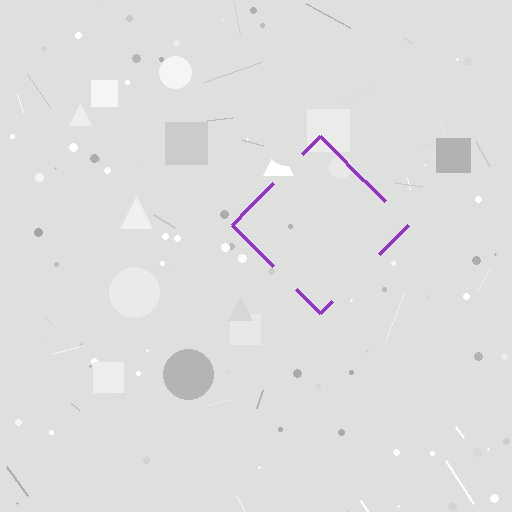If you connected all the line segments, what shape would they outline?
They would outline a diamond.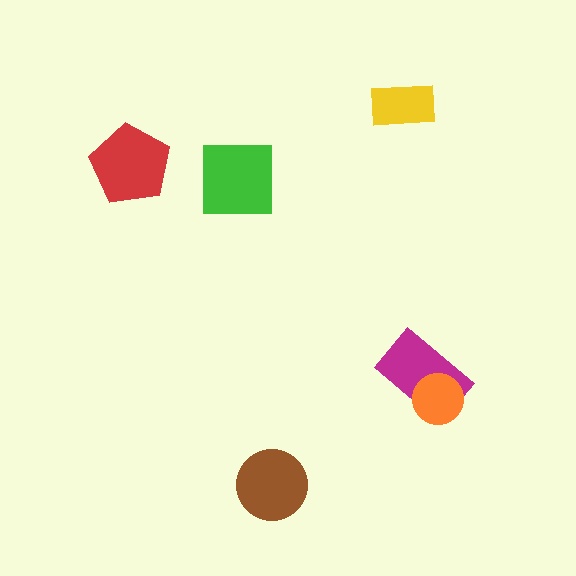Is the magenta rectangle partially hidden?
Yes, it is partially covered by another shape.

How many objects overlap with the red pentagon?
0 objects overlap with the red pentagon.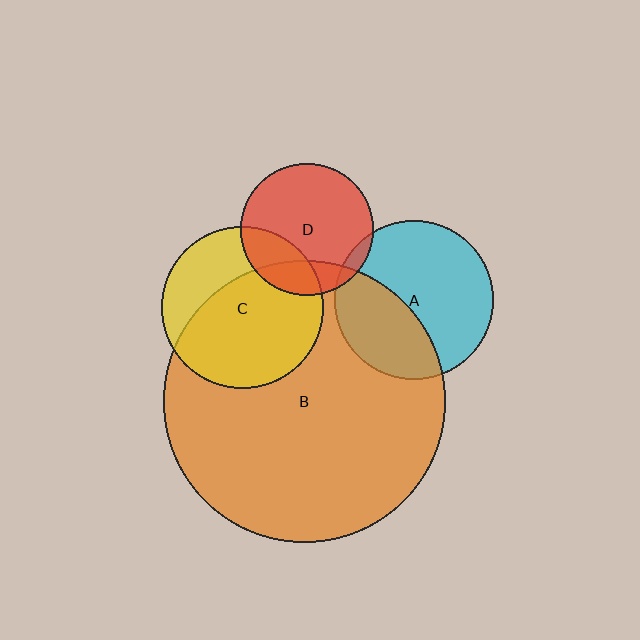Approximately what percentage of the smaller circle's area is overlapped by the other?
Approximately 35%.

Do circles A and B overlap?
Yes.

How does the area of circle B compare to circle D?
Approximately 4.5 times.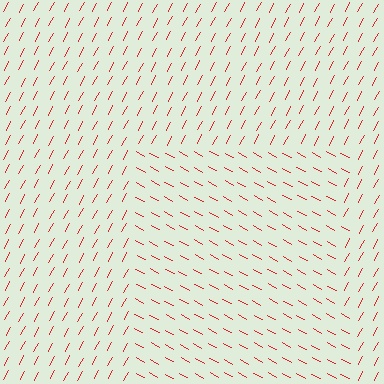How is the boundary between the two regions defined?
The boundary is defined purely by a change in line orientation (approximately 90 degrees difference). All lines are the same color and thickness.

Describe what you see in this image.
The image is filled with small red line segments. A rectangle region in the image has lines oriented differently from the surrounding lines, creating a visible texture boundary.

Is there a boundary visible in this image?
Yes, there is a texture boundary formed by a change in line orientation.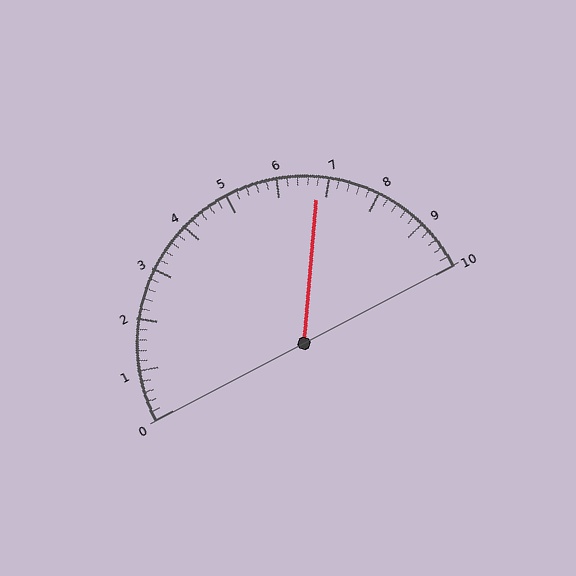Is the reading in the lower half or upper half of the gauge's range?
The reading is in the upper half of the range (0 to 10).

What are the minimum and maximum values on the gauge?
The gauge ranges from 0 to 10.